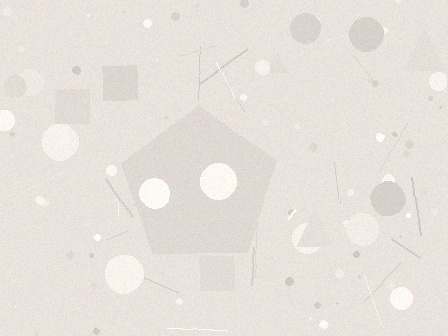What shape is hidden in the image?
A pentagon is hidden in the image.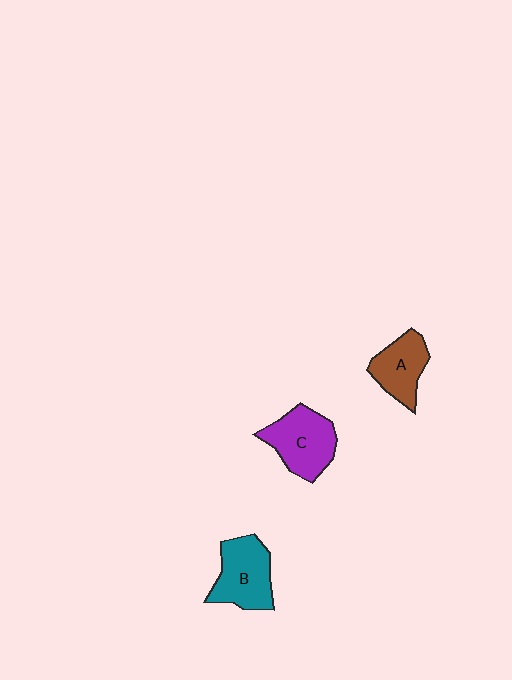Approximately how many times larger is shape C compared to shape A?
Approximately 1.3 times.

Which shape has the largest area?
Shape C (purple).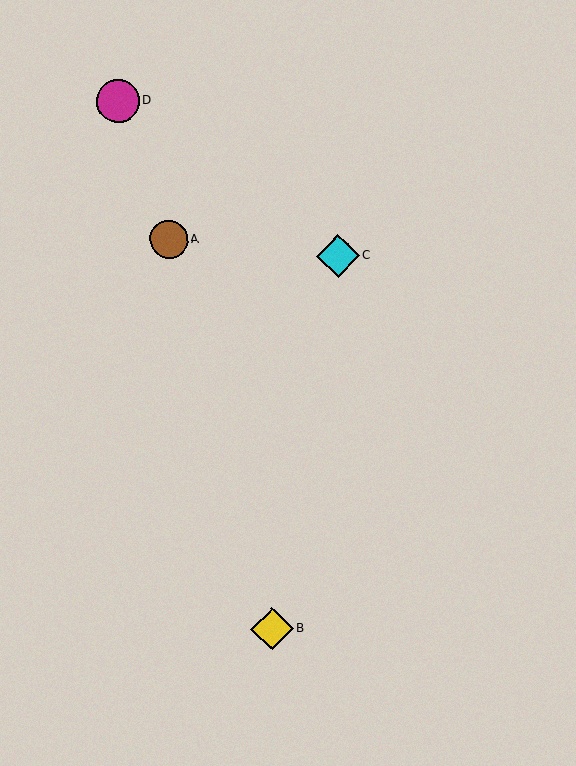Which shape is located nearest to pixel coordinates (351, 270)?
The cyan diamond (labeled C) at (338, 256) is nearest to that location.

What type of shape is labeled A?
Shape A is a brown circle.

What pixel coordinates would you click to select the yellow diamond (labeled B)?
Click at (272, 629) to select the yellow diamond B.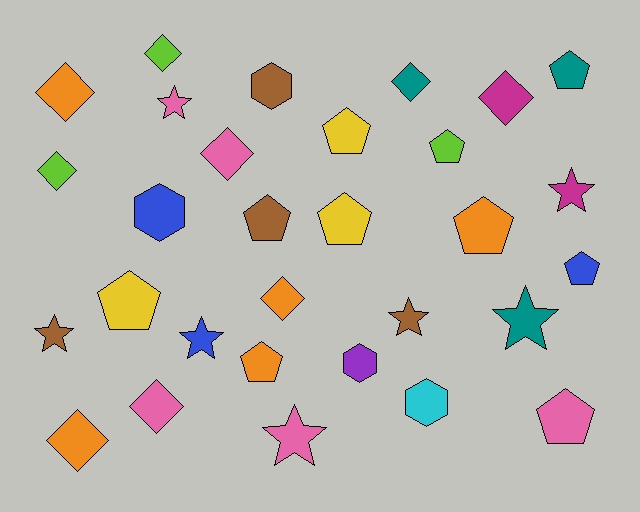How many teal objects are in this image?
There are 3 teal objects.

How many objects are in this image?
There are 30 objects.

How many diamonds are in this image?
There are 9 diamonds.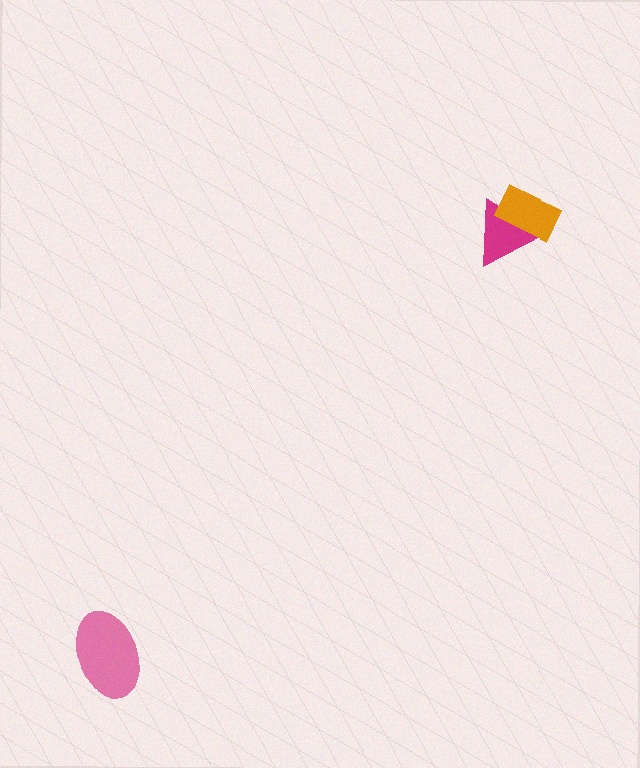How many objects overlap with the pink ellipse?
0 objects overlap with the pink ellipse.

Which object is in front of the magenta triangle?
The orange rectangle is in front of the magenta triangle.